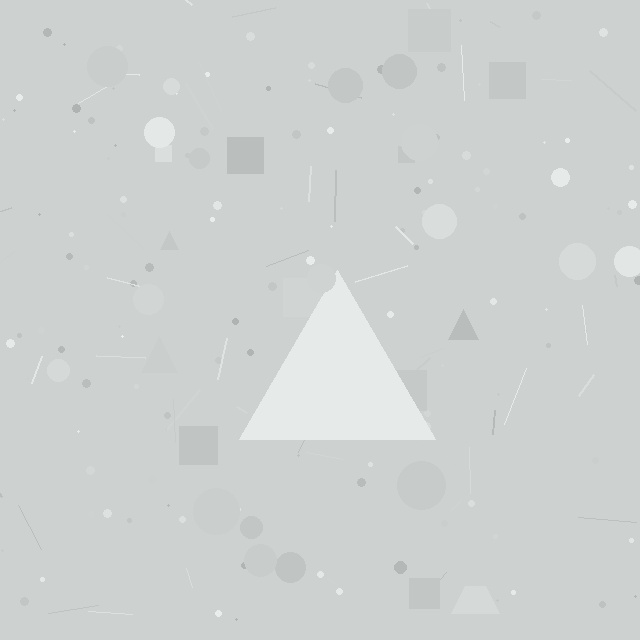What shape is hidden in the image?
A triangle is hidden in the image.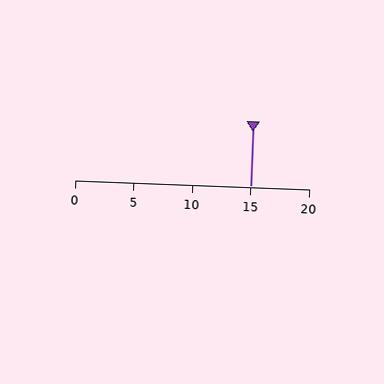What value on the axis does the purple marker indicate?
The marker indicates approximately 15.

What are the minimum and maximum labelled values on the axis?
The axis runs from 0 to 20.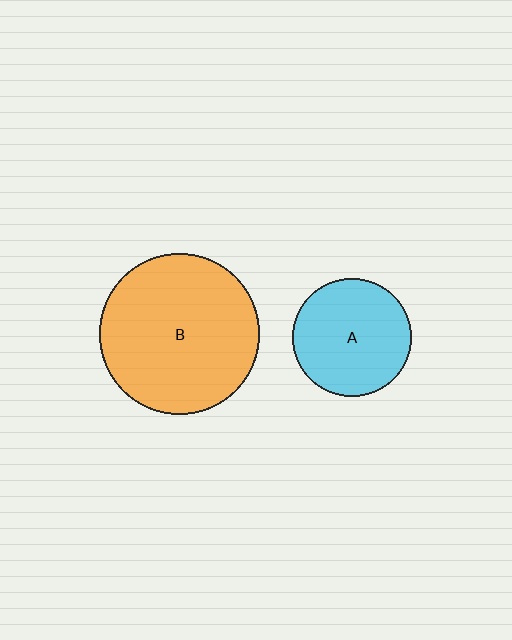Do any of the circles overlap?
No, none of the circles overlap.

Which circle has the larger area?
Circle B (orange).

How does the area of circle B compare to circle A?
Approximately 1.8 times.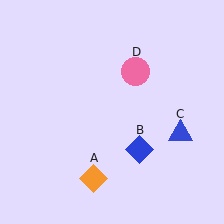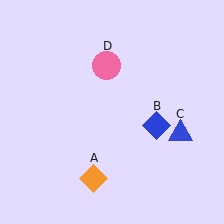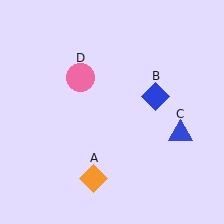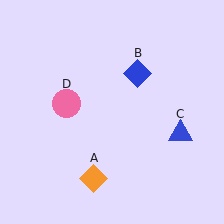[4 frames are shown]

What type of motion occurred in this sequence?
The blue diamond (object B), pink circle (object D) rotated counterclockwise around the center of the scene.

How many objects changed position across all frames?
2 objects changed position: blue diamond (object B), pink circle (object D).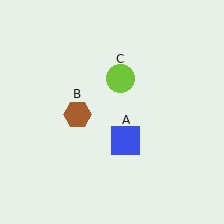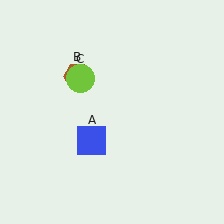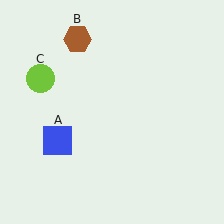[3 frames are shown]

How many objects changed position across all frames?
3 objects changed position: blue square (object A), brown hexagon (object B), lime circle (object C).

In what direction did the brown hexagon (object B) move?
The brown hexagon (object B) moved up.